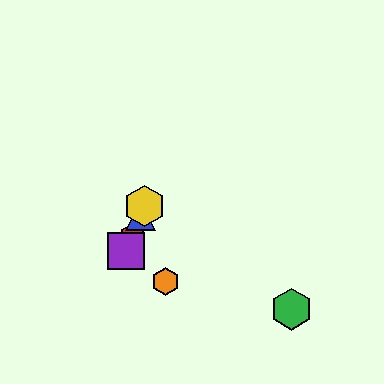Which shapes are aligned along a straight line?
The red hexagon, the blue triangle, the yellow hexagon, the purple square are aligned along a straight line.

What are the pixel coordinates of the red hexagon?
The red hexagon is at (132, 236).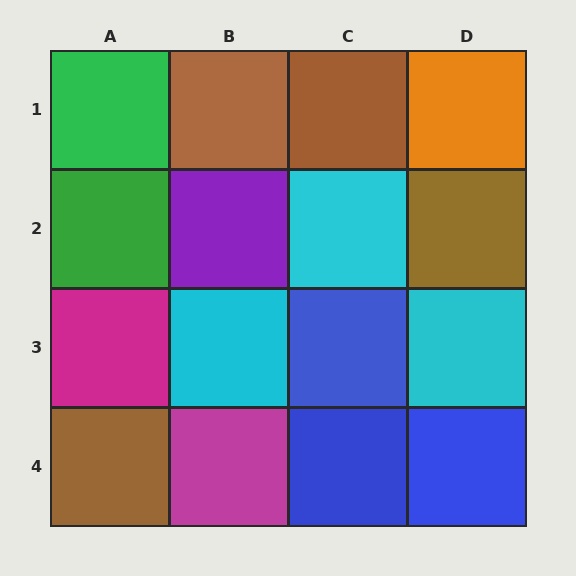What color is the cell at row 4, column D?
Blue.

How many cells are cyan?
3 cells are cyan.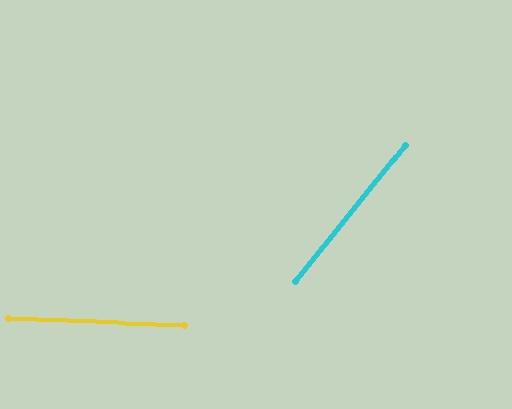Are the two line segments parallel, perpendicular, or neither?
Neither parallel nor perpendicular — they differ by about 53°.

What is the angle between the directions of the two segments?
Approximately 53 degrees.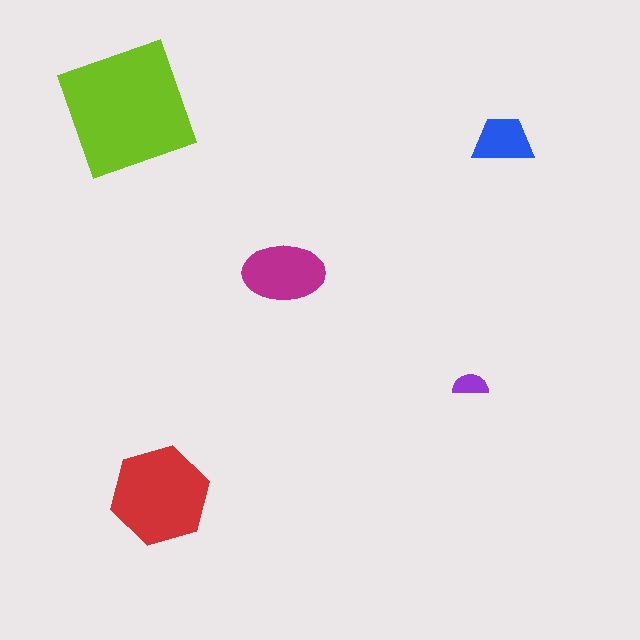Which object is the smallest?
The purple semicircle.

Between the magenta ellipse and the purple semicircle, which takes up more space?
The magenta ellipse.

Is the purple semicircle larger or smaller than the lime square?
Smaller.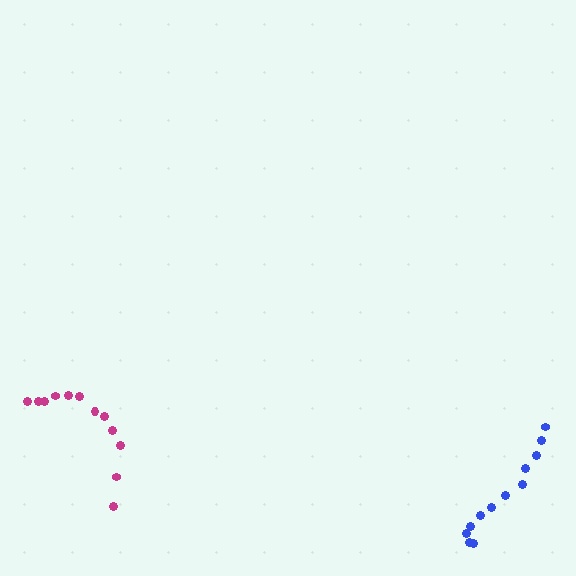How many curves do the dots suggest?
There are 2 distinct paths.